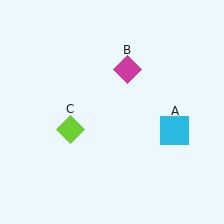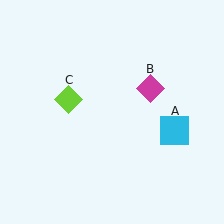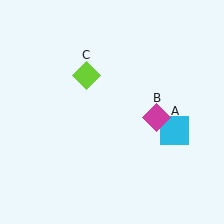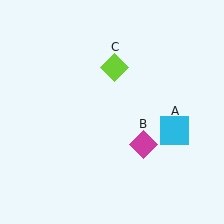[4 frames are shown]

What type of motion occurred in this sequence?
The magenta diamond (object B), lime diamond (object C) rotated clockwise around the center of the scene.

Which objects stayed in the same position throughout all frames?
Cyan square (object A) remained stationary.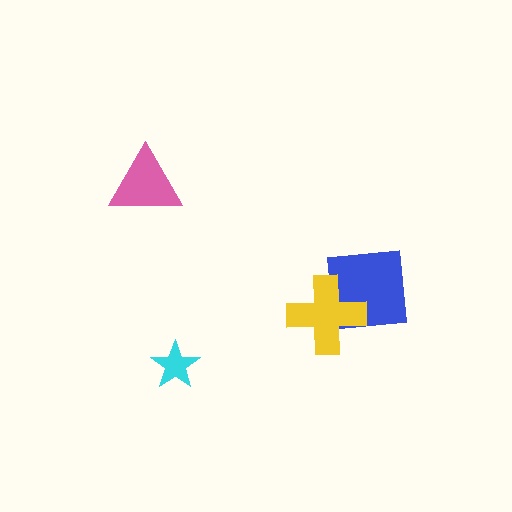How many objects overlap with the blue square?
1 object overlaps with the blue square.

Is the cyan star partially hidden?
No, no other shape covers it.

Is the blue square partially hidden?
Yes, it is partially covered by another shape.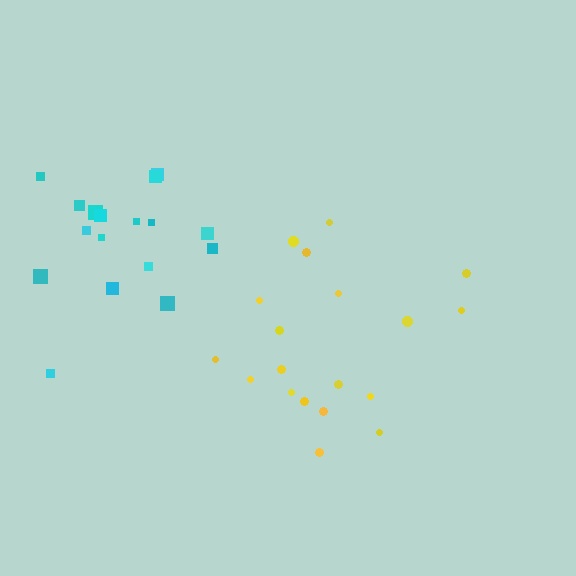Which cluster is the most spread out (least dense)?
Cyan.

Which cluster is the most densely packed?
Yellow.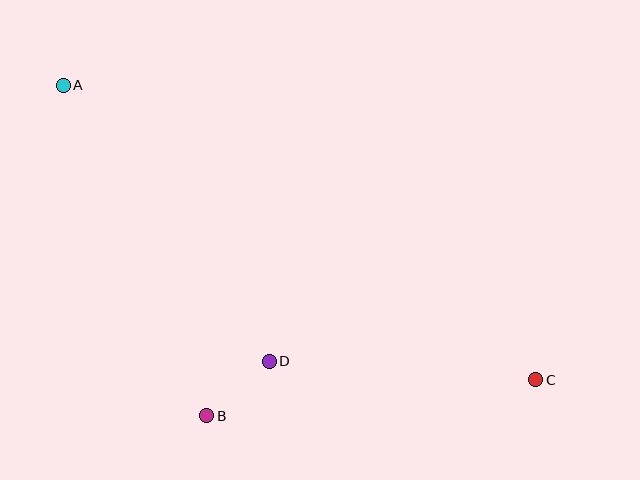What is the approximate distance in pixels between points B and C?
The distance between B and C is approximately 331 pixels.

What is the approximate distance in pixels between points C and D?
The distance between C and D is approximately 267 pixels.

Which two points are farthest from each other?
Points A and C are farthest from each other.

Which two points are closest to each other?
Points B and D are closest to each other.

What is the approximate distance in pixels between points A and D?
The distance between A and D is approximately 344 pixels.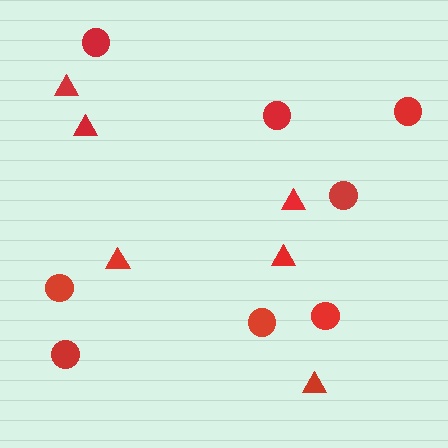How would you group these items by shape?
There are 2 groups: one group of triangles (6) and one group of circles (8).